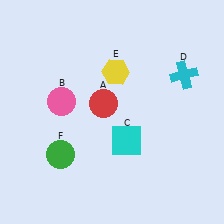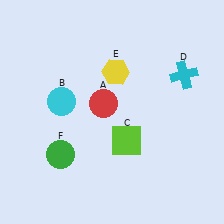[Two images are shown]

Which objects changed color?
B changed from pink to cyan. C changed from cyan to lime.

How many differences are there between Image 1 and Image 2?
There are 2 differences between the two images.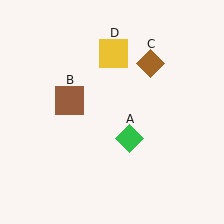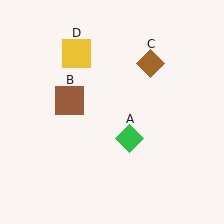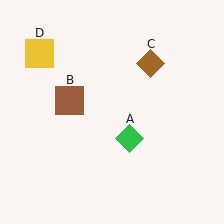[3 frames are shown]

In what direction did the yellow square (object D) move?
The yellow square (object D) moved left.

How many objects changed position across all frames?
1 object changed position: yellow square (object D).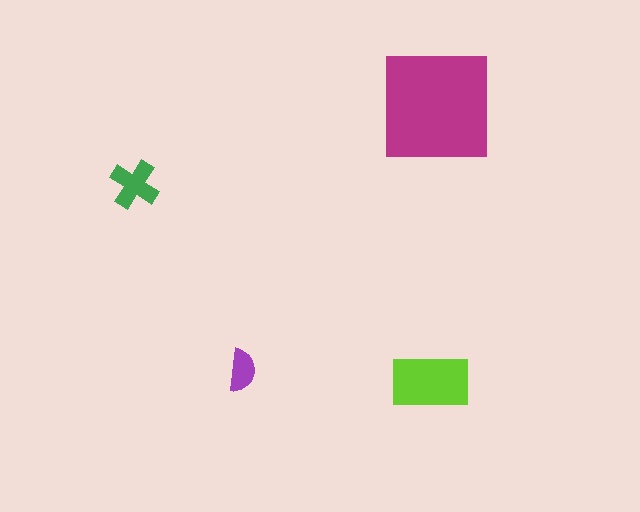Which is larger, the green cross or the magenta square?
The magenta square.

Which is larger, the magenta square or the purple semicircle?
The magenta square.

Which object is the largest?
The magenta square.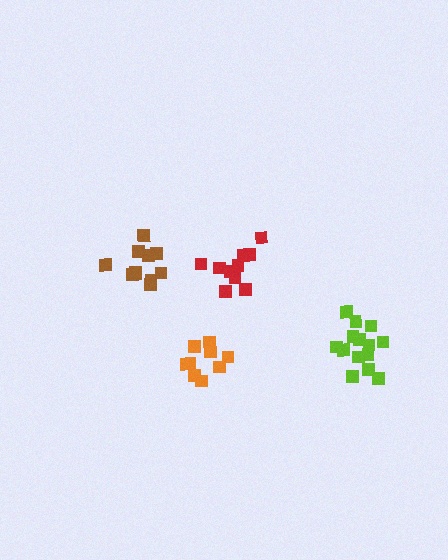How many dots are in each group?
Group 1: 11 dots, Group 2: 9 dots, Group 3: 14 dots, Group 4: 10 dots (44 total).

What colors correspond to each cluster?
The clusters are colored: brown, orange, lime, red.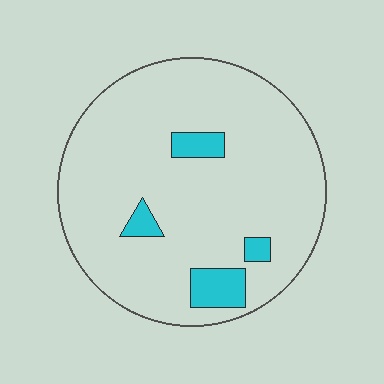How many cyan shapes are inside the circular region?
4.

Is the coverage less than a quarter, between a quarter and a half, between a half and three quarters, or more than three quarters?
Less than a quarter.